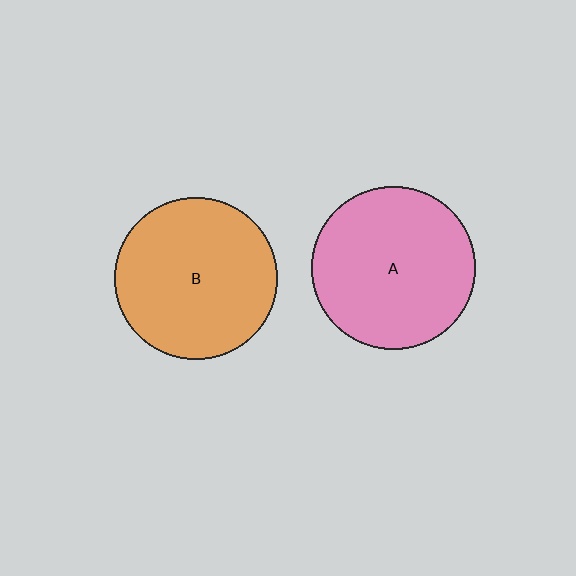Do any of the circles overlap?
No, none of the circles overlap.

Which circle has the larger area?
Circle A (pink).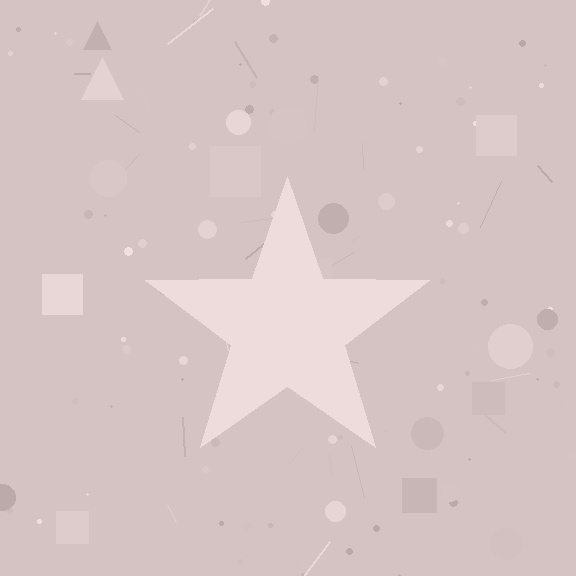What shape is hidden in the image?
A star is hidden in the image.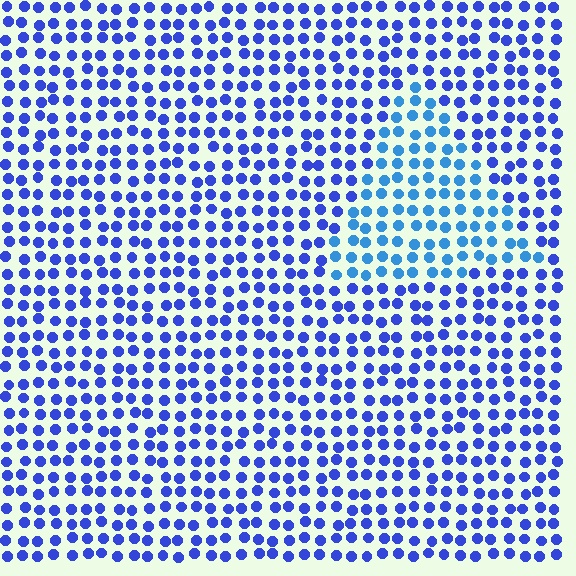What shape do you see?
I see a triangle.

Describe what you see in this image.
The image is filled with small blue elements in a uniform arrangement. A triangle-shaped region is visible where the elements are tinted to a slightly different hue, forming a subtle color boundary.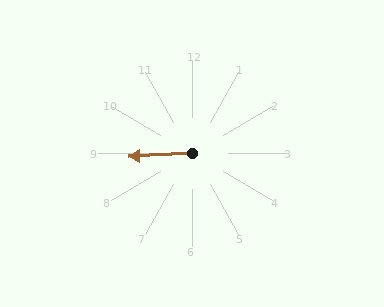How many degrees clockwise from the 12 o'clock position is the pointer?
Approximately 268 degrees.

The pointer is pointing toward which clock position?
Roughly 9 o'clock.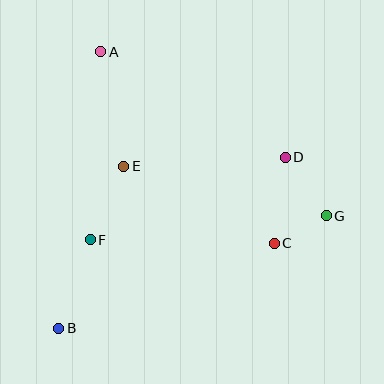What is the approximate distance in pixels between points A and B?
The distance between A and B is approximately 280 pixels.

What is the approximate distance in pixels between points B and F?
The distance between B and F is approximately 94 pixels.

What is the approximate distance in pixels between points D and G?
The distance between D and G is approximately 71 pixels.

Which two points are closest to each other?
Points C and G are closest to each other.